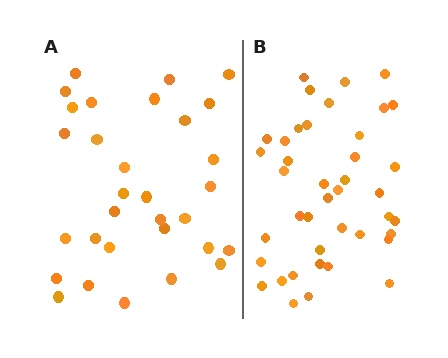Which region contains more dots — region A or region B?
Region B (the right region) has more dots.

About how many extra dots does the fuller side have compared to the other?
Region B has roughly 10 or so more dots than region A.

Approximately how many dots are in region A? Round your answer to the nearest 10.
About 30 dots. (The exact count is 31, which rounds to 30.)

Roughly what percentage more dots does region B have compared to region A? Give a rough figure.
About 30% more.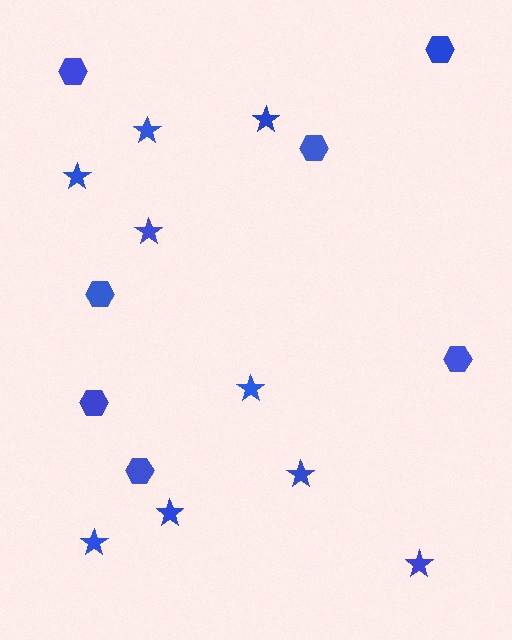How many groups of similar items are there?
There are 2 groups: one group of stars (9) and one group of hexagons (7).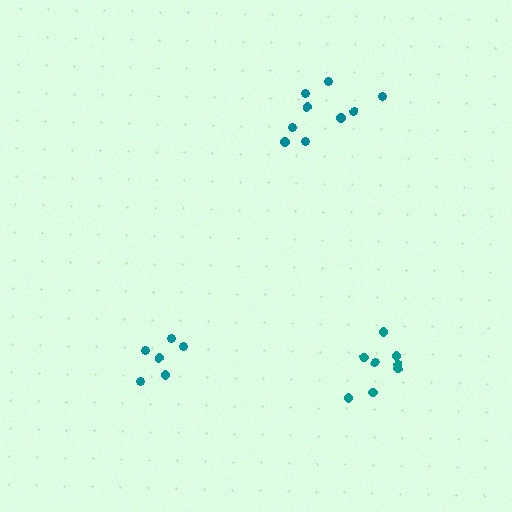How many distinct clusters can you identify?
There are 3 distinct clusters.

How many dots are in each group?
Group 1: 8 dots, Group 2: 6 dots, Group 3: 9 dots (23 total).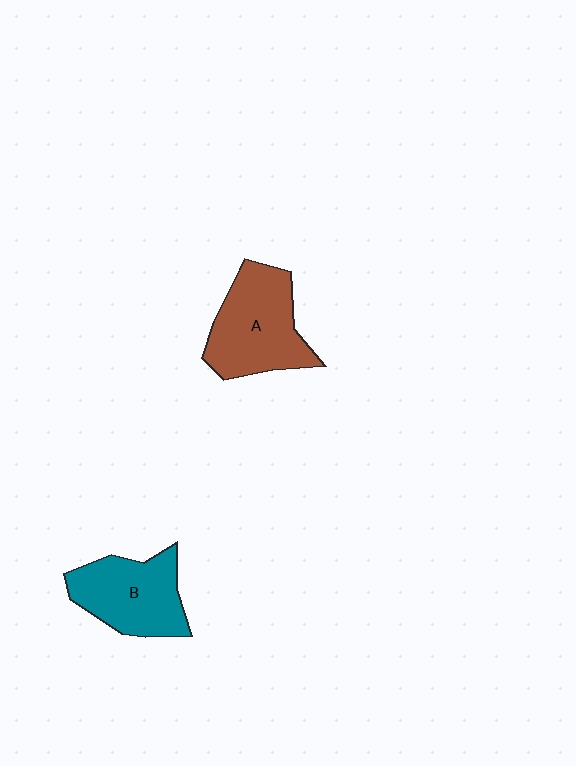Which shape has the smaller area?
Shape B (teal).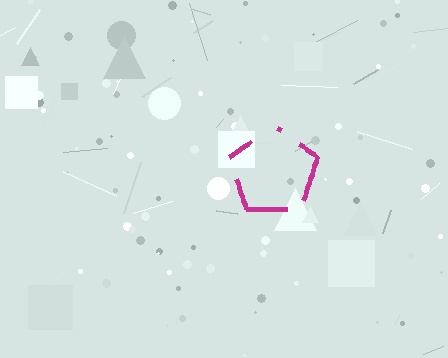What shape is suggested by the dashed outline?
The dashed outline suggests a pentagon.